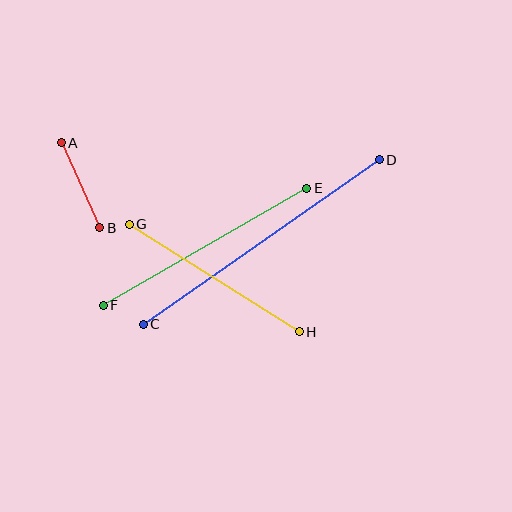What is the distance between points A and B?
The distance is approximately 93 pixels.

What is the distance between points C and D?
The distance is approximately 288 pixels.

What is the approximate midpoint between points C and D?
The midpoint is at approximately (261, 242) pixels.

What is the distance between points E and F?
The distance is approximately 235 pixels.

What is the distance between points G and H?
The distance is approximately 201 pixels.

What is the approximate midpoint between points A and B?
The midpoint is at approximately (80, 185) pixels.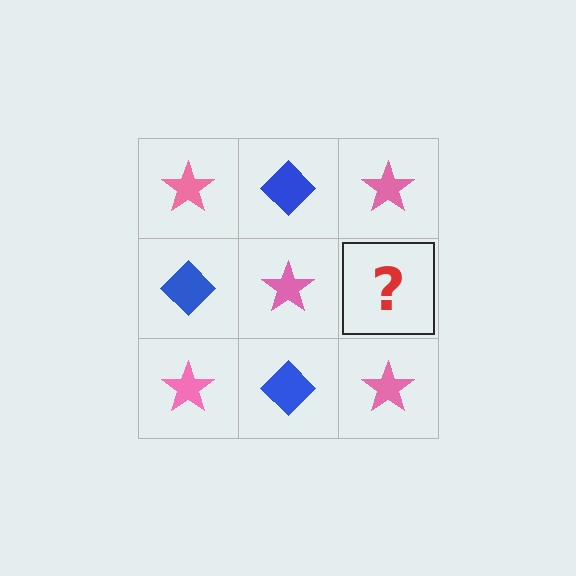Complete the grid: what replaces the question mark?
The question mark should be replaced with a blue diamond.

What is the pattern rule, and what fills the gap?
The rule is that it alternates pink star and blue diamond in a checkerboard pattern. The gap should be filled with a blue diamond.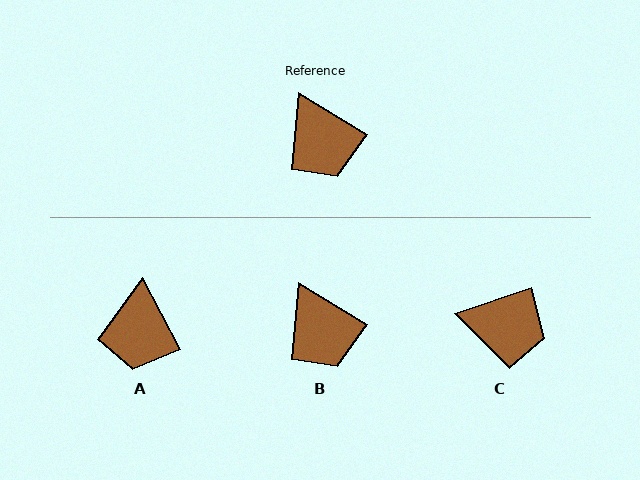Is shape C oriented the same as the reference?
No, it is off by about 50 degrees.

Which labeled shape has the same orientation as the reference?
B.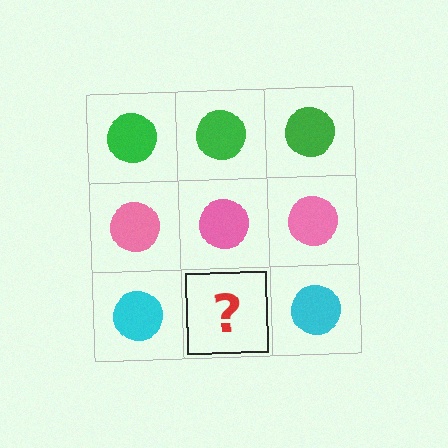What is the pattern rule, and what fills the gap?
The rule is that each row has a consistent color. The gap should be filled with a cyan circle.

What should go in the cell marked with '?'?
The missing cell should contain a cyan circle.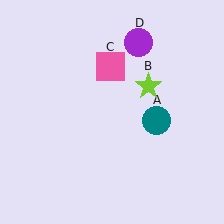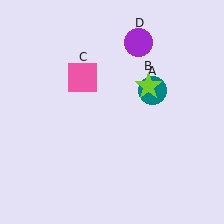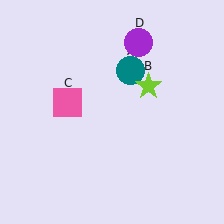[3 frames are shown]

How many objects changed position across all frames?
2 objects changed position: teal circle (object A), pink square (object C).